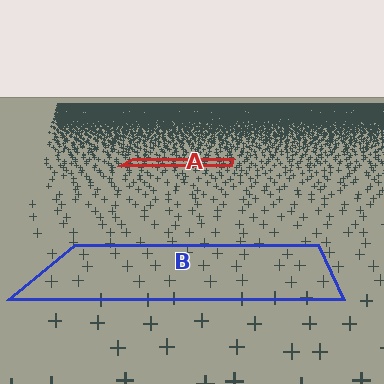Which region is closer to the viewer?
Region B is closer. The texture elements there are larger and more spread out.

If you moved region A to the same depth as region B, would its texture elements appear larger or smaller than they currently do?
They would appear larger. At a closer depth, the same texture elements are projected at a bigger on-screen size.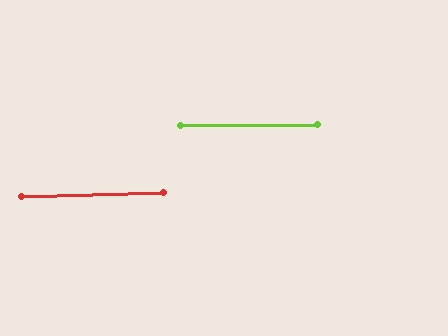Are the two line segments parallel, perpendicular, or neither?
Parallel — their directions differ by only 1.1°.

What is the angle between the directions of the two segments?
Approximately 1 degree.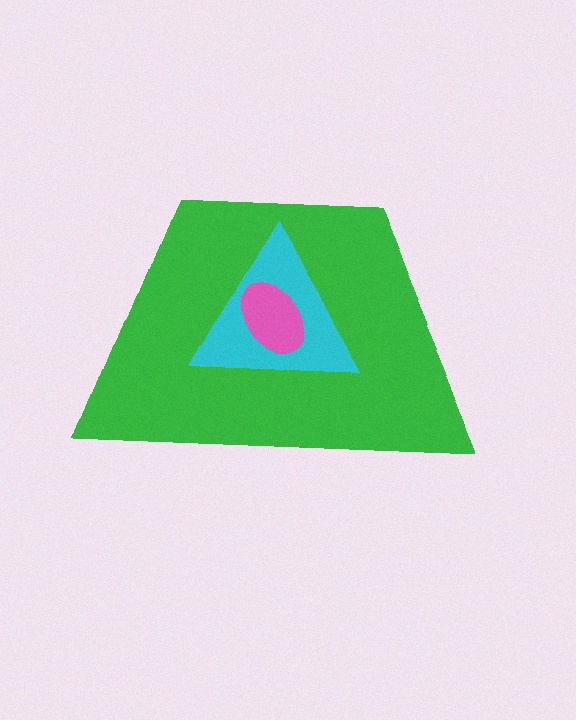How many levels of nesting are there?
3.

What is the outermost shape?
The green trapezoid.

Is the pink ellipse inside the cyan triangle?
Yes.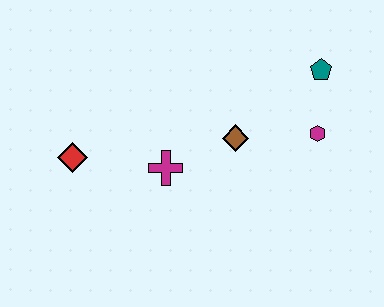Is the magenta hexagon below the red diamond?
No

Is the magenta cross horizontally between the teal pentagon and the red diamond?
Yes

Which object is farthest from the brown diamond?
The red diamond is farthest from the brown diamond.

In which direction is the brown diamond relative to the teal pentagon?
The brown diamond is to the left of the teal pentagon.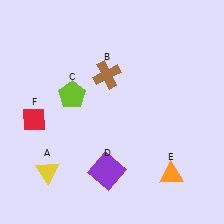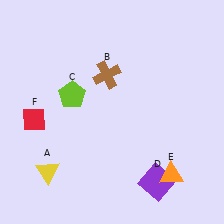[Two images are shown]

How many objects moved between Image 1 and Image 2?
1 object moved between the two images.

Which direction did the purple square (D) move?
The purple square (D) moved right.